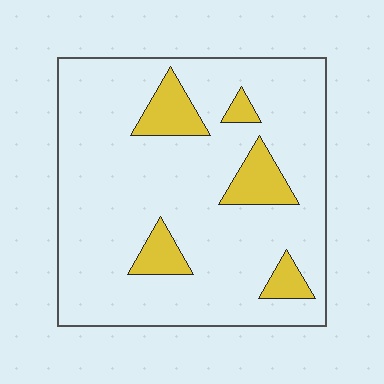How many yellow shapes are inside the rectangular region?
5.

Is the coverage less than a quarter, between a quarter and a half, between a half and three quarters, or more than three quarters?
Less than a quarter.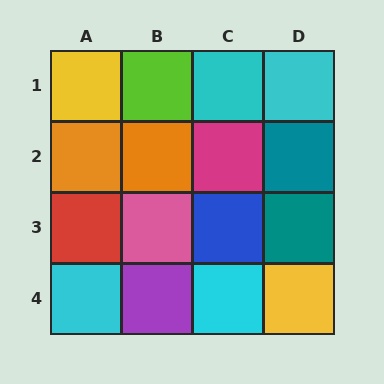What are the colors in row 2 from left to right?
Orange, orange, magenta, teal.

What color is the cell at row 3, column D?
Teal.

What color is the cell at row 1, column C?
Cyan.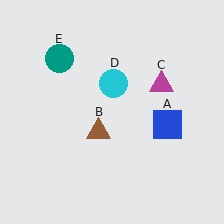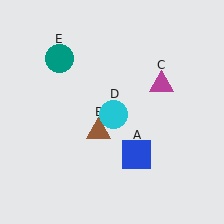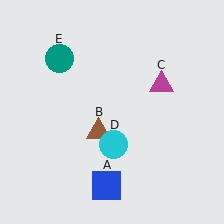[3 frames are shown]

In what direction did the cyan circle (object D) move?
The cyan circle (object D) moved down.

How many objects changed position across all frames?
2 objects changed position: blue square (object A), cyan circle (object D).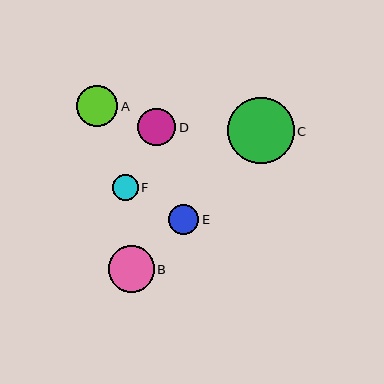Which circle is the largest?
Circle C is the largest with a size of approximately 66 pixels.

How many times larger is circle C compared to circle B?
Circle C is approximately 1.4 times the size of circle B.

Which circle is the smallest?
Circle F is the smallest with a size of approximately 26 pixels.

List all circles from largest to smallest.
From largest to smallest: C, B, A, D, E, F.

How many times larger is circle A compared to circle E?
Circle A is approximately 1.4 times the size of circle E.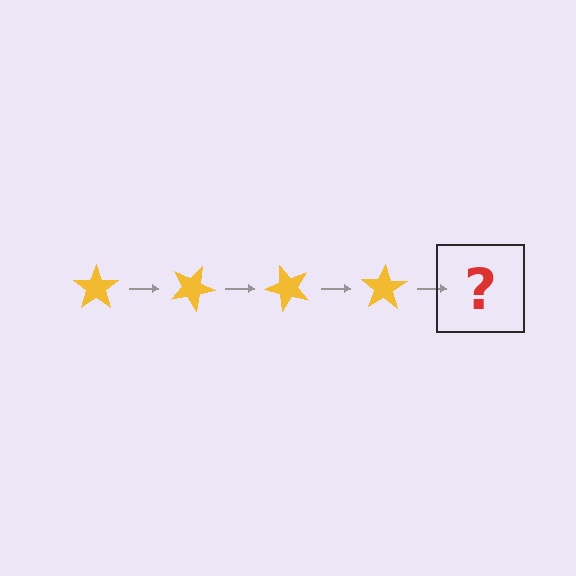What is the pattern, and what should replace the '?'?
The pattern is that the star rotates 25 degrees each step. The '?' should be a yellow star rotated 100 degrees.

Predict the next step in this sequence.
The next step is a yellow star rotated 100 degrees.